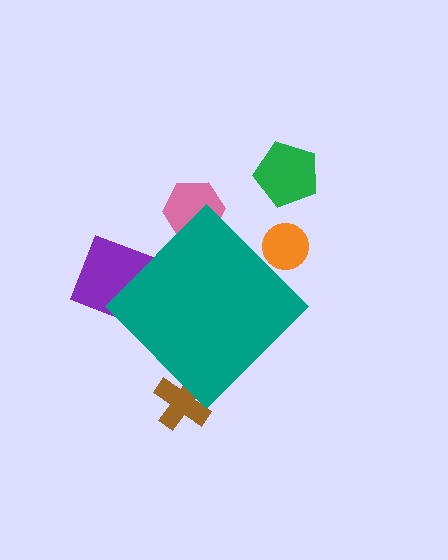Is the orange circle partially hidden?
Yes, the orange circle is partially hidden behind the teal diamond.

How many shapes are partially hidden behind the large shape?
4 shapes are partially hidden.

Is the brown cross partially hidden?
Yes, the brown cross is partially hidden behind the teal diamond.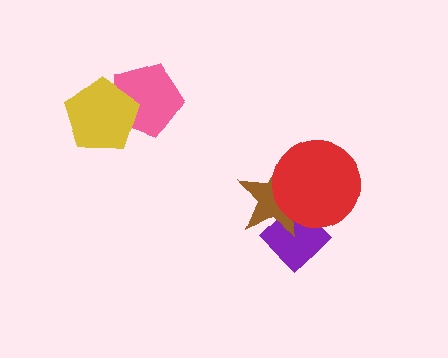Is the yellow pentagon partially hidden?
No, no other shape covers it.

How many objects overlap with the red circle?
2 objects overlap with the red circle.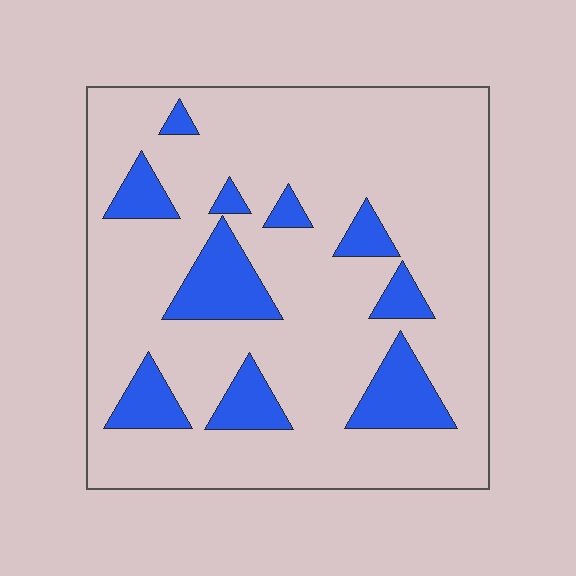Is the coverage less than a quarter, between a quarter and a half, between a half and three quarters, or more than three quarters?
Less than a quarter.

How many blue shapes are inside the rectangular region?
10.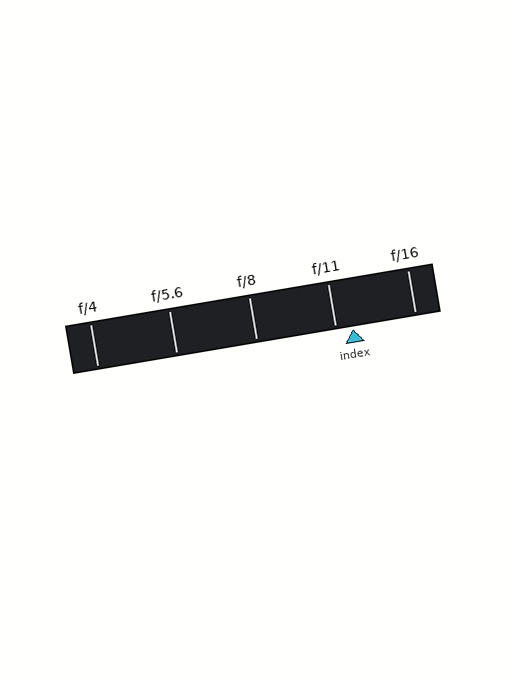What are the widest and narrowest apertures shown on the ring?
The widest aperture shown is f/4 and the narrowest is f/16.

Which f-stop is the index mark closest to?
The index mark is closest to f/11.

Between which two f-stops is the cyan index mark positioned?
The index mark is between f/11 and f/16.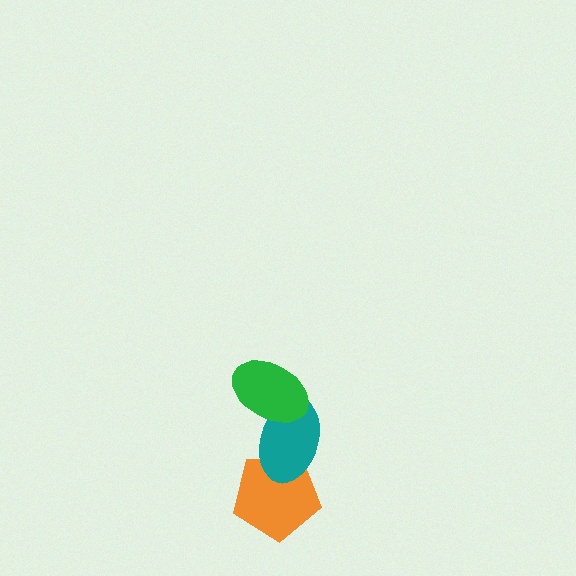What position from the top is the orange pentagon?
The orange pentagon is 3rd from the top.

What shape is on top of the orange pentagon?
The teal ellipse is on top of the orange pentagon.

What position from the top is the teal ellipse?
The teal ellipse is 2nd from the top.